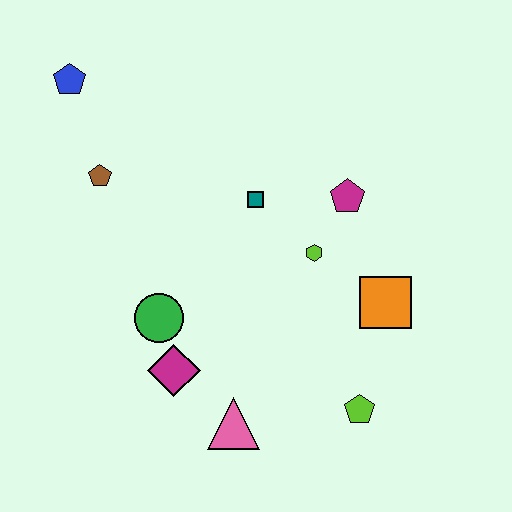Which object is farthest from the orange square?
The blue pentagon is farthest from the orange square.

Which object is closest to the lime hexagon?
The magenta pentagon is closest to the lime hexagon.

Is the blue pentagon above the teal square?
Yes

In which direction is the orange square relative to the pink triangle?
The orange square is to the right of the pink triangle.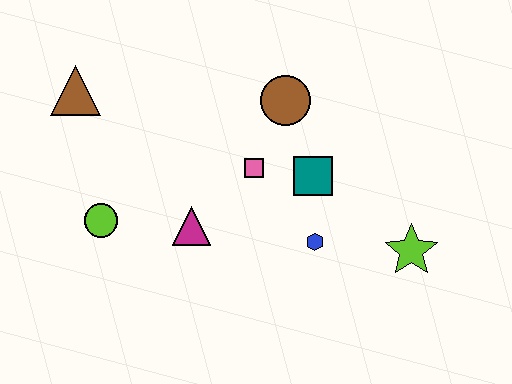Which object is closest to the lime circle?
The magenta triangle is closest to the lime circle.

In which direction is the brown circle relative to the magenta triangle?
The brown circle is above the magenta triangle.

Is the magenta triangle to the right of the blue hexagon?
No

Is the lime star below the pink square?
Yes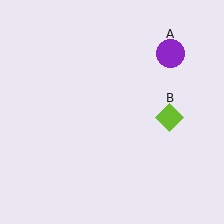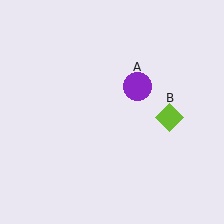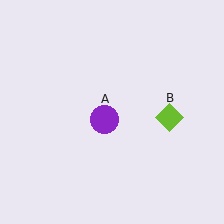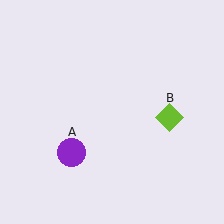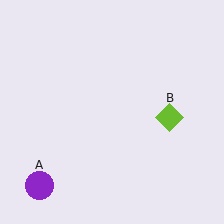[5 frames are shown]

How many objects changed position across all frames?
1 object changed position: purple circle (object A).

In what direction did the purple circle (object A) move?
The purple circle (object A) moved down and to the left.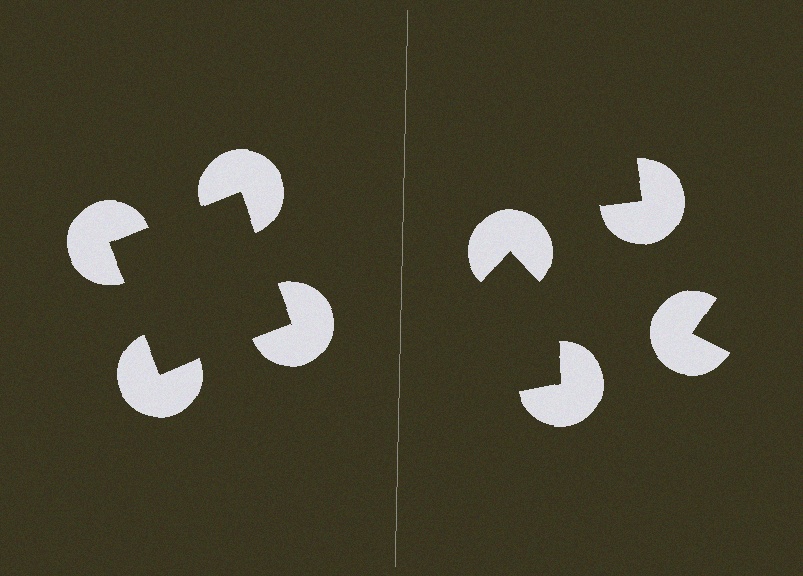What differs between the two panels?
The pac-man discs are positioned identically on both sides; only the wedge orientations differ. On the left they align to a square; on the right they are misaligned.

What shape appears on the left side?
An illusory square.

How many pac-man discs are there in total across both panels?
8 — 4 on each side.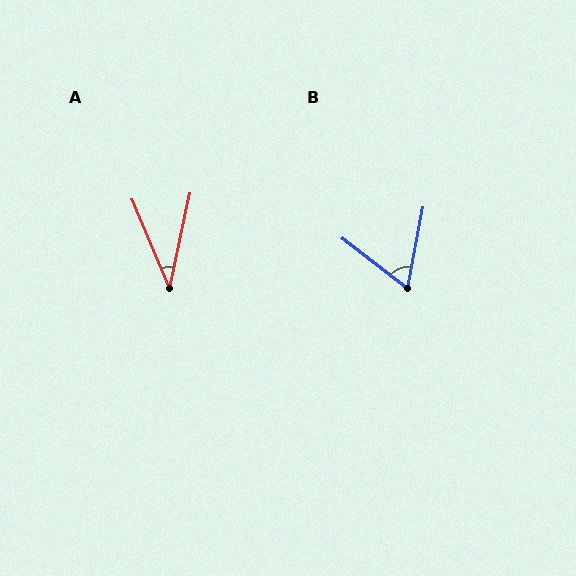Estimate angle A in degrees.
Approximately 34 degrees.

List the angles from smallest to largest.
A (34°), B (63°).